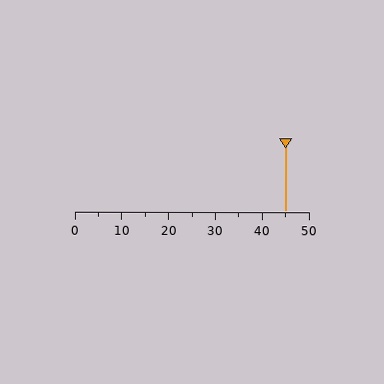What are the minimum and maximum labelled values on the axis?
The axis runs from 0 to 50.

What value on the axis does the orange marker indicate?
The marker indicates approximately 45.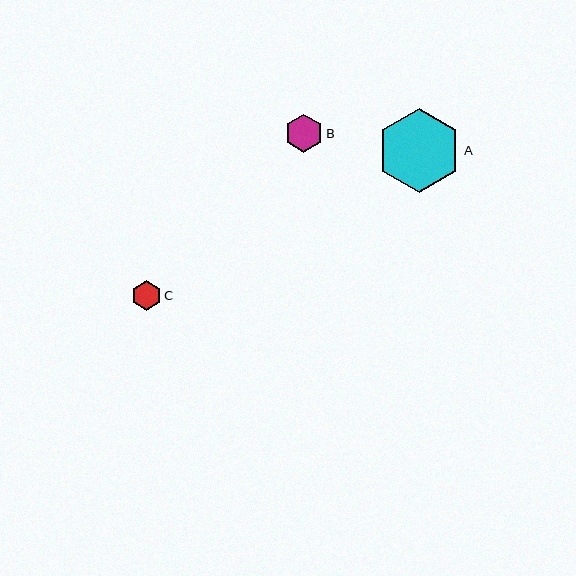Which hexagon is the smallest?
Hexagon C is the smallest with a size of approximately 29 pixels.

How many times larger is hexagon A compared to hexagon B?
Hexagon A is approximately 2.2 times the size of hexagon B.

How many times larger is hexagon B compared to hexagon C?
Hexagon B is approximately 1.3 times the size of hexagon C.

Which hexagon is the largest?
Hexagon A is the largest with a size of approximately 84 pixels.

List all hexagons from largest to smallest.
From largest to smallest: A, B, C.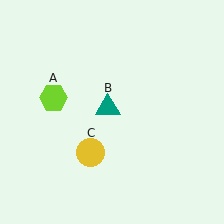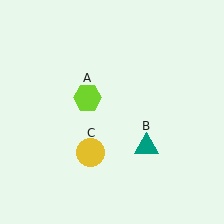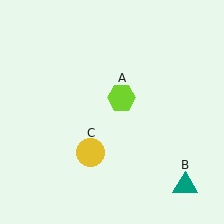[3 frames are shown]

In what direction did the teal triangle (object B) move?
The teal triangle (object B) moved down and to the right.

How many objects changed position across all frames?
2 objects changed position: lime hexagon (object A), teal triangle (object B).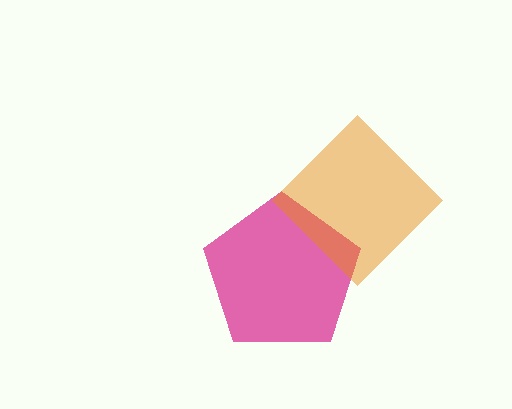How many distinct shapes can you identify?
There are 2 distinct shapes: a magenta pentagon, an orange diamond.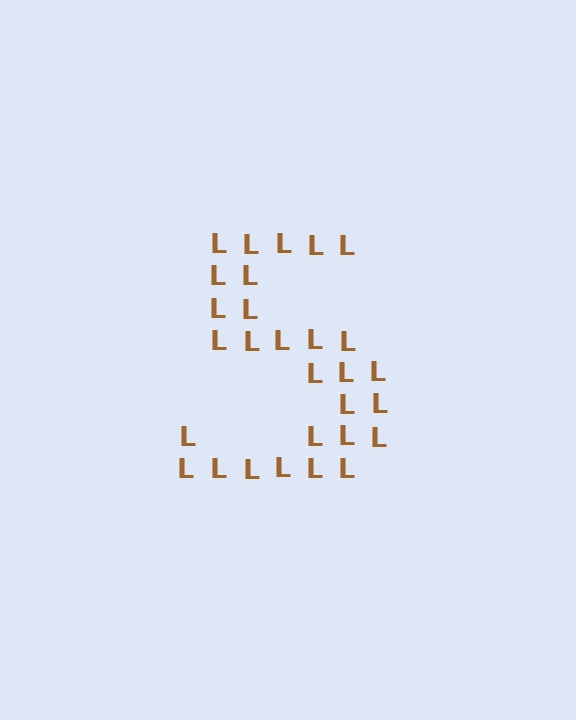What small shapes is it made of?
It is made of small letter L's.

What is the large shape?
The large shape is the digit 5.